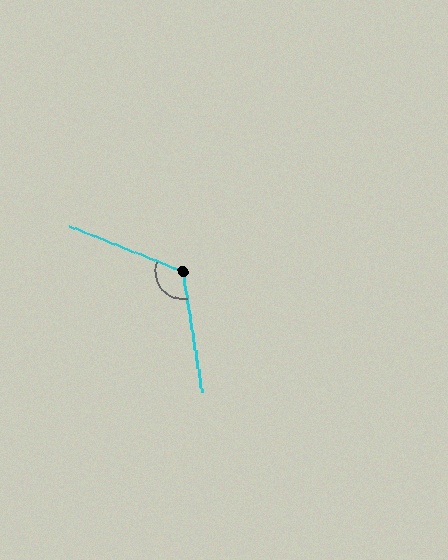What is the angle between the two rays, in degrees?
Approximately 121 degrees.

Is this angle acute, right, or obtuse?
It is obtuse.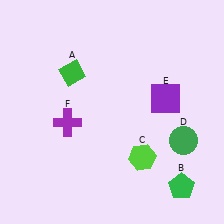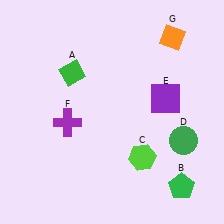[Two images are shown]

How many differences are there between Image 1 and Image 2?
There is 1 difference between the two images.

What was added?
An orange diamond (G) was added in Image 2.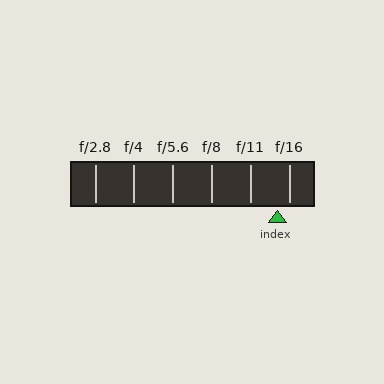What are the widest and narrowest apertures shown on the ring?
The widest aperture shown is f/2.8 and the narrowest is f/16.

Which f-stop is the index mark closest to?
The index mark is closest to f/16.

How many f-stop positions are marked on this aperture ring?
There are 6 f-stop positions marked.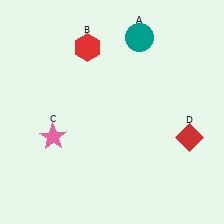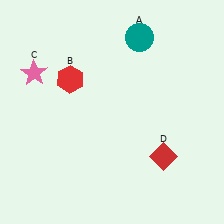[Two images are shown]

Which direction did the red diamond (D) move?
The red diamond (D) moved left.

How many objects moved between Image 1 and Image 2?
3 objects moved between the two images.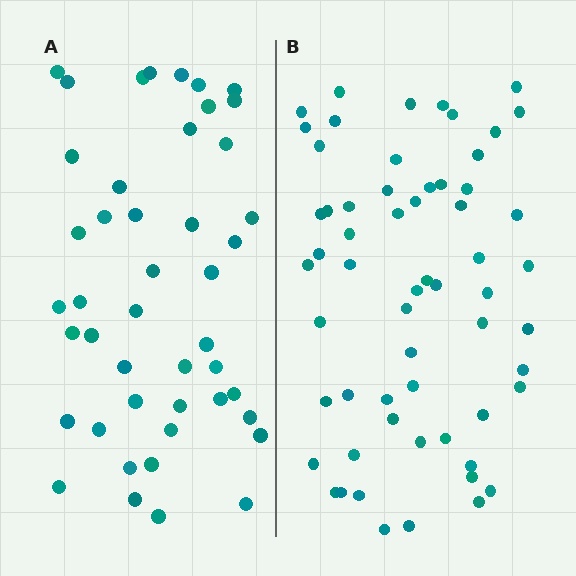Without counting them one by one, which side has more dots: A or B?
Region B (the right region) has more dots.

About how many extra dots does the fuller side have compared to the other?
Region B has approximately 15 more dots than region A.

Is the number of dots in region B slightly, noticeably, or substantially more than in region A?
Region B has noticeably more, but not dramatically so. The ratio is roughly 1.3 to 1.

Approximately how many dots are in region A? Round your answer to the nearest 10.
About 40 dots. (The exact count is 45, which rounds to 40.)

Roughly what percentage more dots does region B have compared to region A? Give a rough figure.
About 35% more.